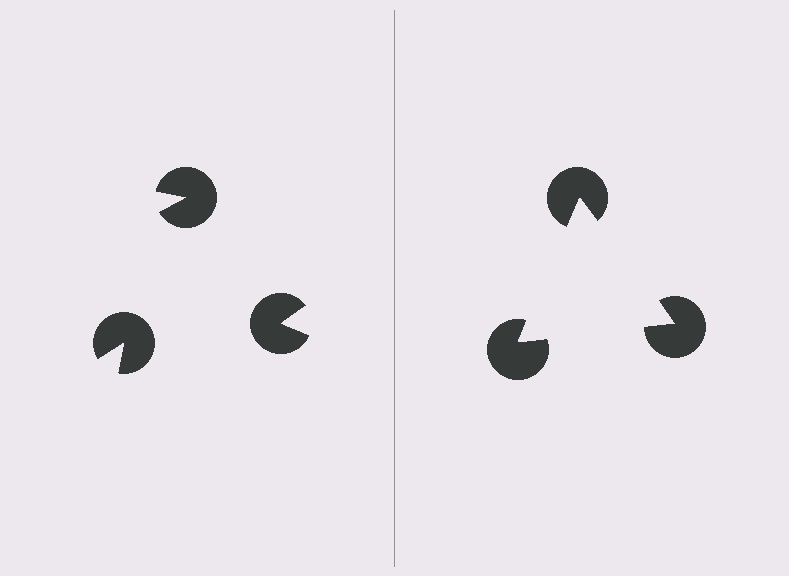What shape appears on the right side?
An illusory triangle.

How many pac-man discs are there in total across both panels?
6 — 3 on each side.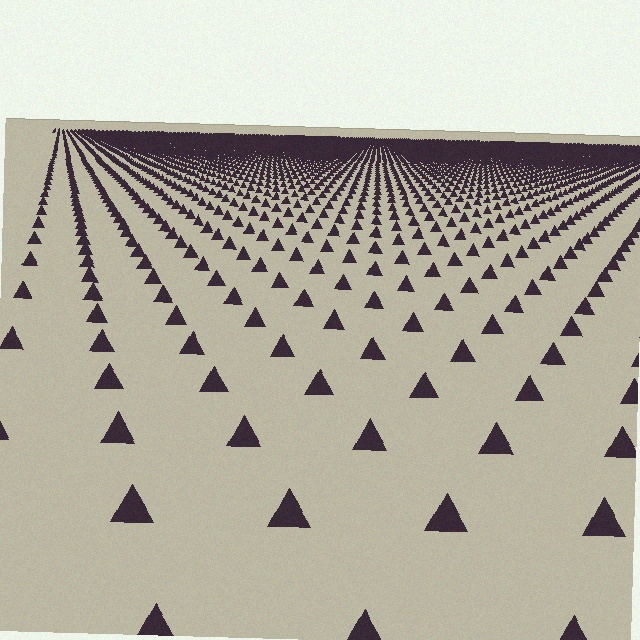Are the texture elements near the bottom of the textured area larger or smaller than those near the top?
Larger. Near the bottom, elements are closer to the viewer and appear at a bigger on-screen size.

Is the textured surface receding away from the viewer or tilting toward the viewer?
The surface is receding away from the viewer. Texture elements get smaller and denser toward the top.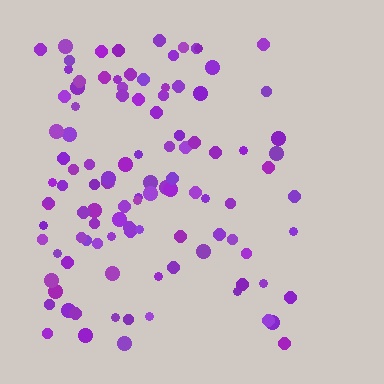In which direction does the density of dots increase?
From right to left, with the left side densest.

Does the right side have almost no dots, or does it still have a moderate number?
Still a moderate number, just noticeably fewer than the left.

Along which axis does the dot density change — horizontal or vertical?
Horizontal.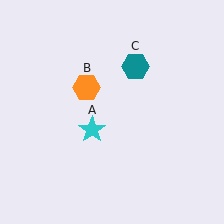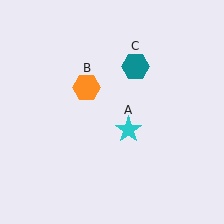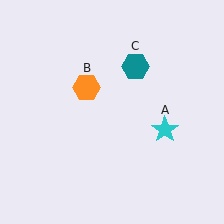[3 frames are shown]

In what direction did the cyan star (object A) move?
The cyan star (object A) moved right.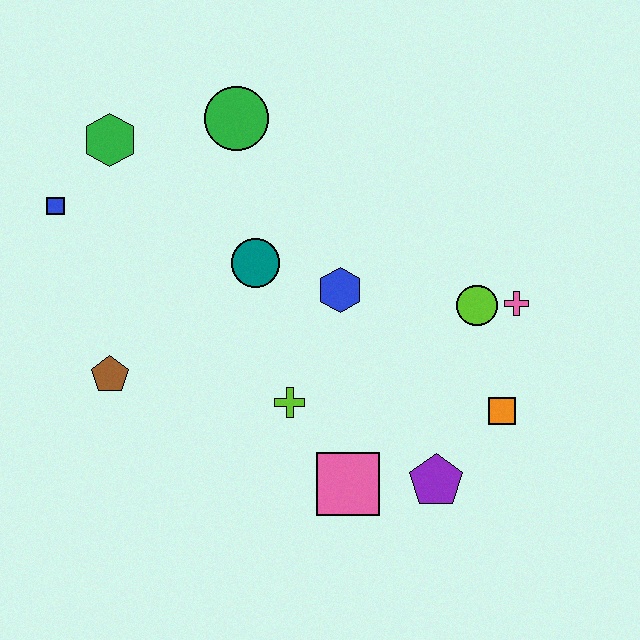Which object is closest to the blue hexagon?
The teal circle is closest to the blue hexagon.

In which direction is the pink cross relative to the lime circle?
The pink cross is to the right of the lime circle.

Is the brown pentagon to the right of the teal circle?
No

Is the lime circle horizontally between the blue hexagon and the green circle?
No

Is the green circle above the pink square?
Yes